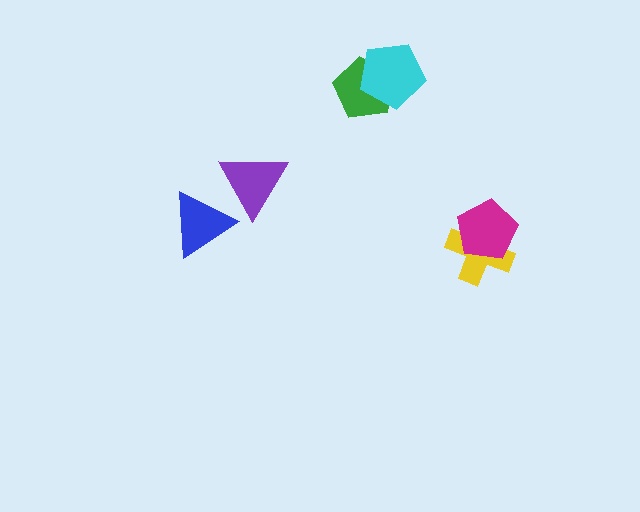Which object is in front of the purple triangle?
The blue triangle is in front of the purple triangle.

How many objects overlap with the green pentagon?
1 object overlaps with the green pentagon.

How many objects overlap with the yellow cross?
1 object overlaps with the yellow cross.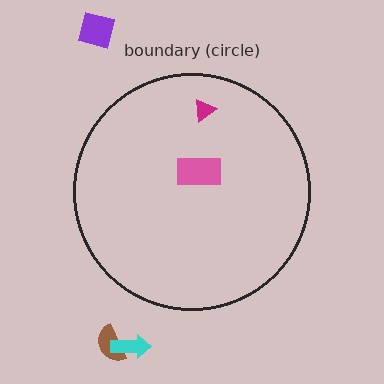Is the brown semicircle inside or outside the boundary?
Outside.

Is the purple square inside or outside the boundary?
Outside.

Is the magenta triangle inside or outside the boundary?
Inside.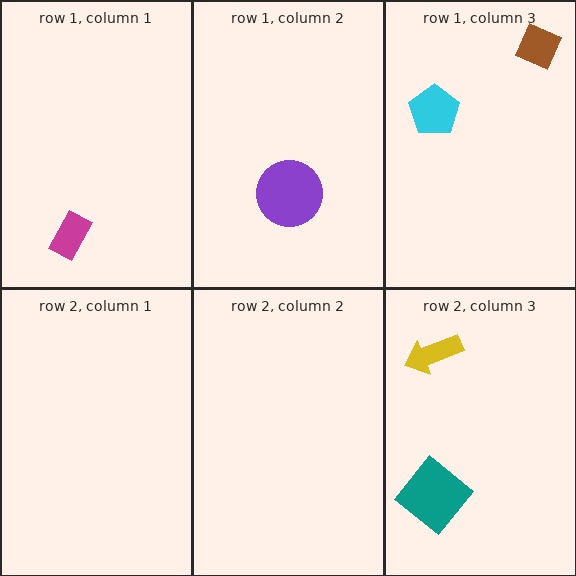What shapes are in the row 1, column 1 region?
The magenta rectangle.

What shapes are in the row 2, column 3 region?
The yellow arrow, the teal diamond.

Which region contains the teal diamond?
The row 2, column 3 region.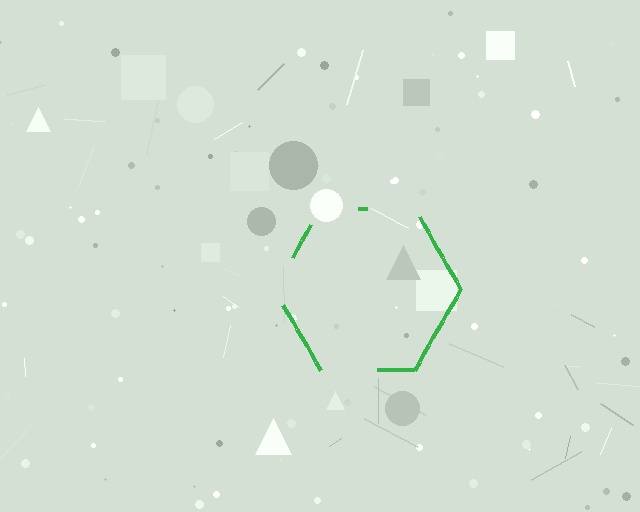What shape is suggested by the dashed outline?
The dashed outline suggests a hexagon.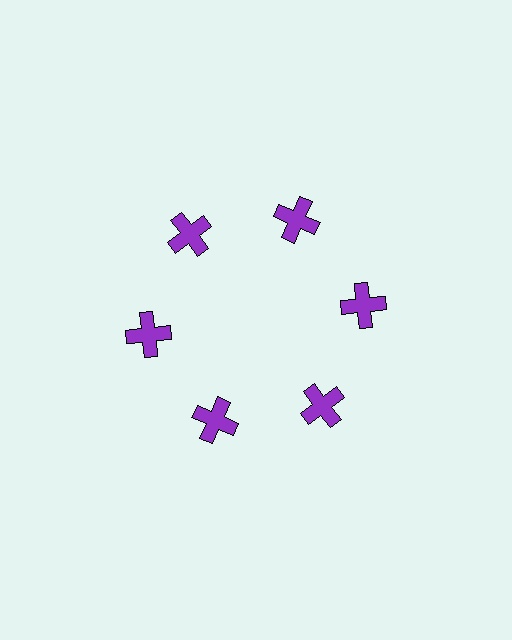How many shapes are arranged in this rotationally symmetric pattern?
There are 6 shapes, arranged in 6 groups of 1.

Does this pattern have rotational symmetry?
Yes, this pattern has 6-fold rotational symmetry. It looks the same after rotating 60 degrees around the center.